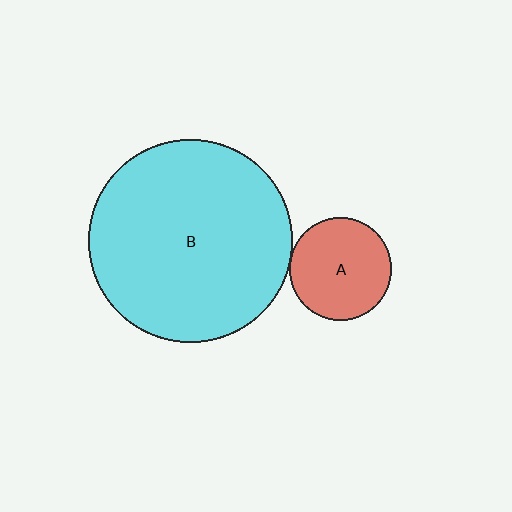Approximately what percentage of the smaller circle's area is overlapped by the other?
Approximately 5%.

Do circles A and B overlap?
Yes.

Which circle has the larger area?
Circle B (cyan).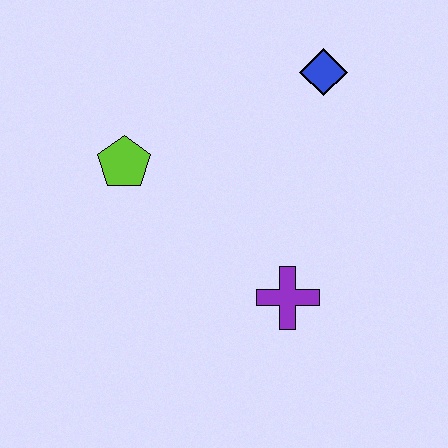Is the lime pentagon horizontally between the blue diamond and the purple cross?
No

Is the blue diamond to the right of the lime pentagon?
Yes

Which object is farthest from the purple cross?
The blue diamond is farthest from the purple cross.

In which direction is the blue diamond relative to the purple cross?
The blue diamond is above the purple cross.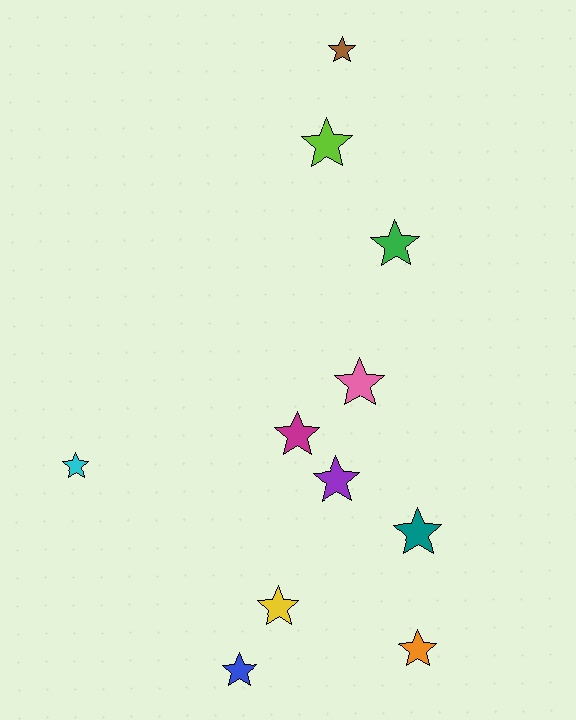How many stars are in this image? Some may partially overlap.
There are 11 stars.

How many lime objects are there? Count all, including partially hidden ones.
There is 1 lime object.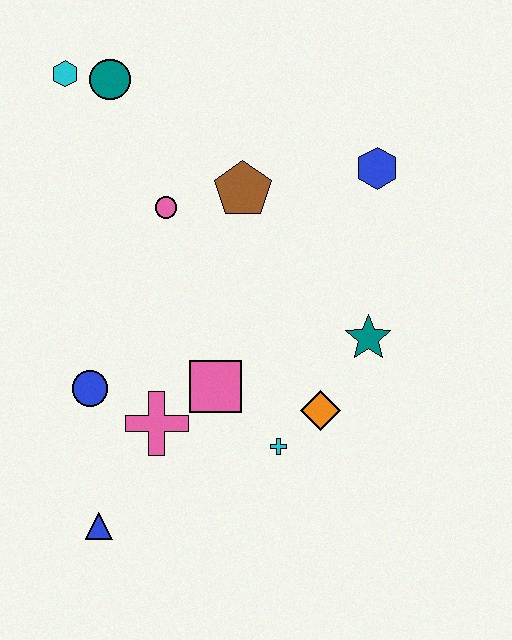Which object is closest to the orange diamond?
The cyan cross is closest to the orange diamond.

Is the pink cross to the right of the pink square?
No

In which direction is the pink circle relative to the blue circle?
The pink circle is above the blue circle.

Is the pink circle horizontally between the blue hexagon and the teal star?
No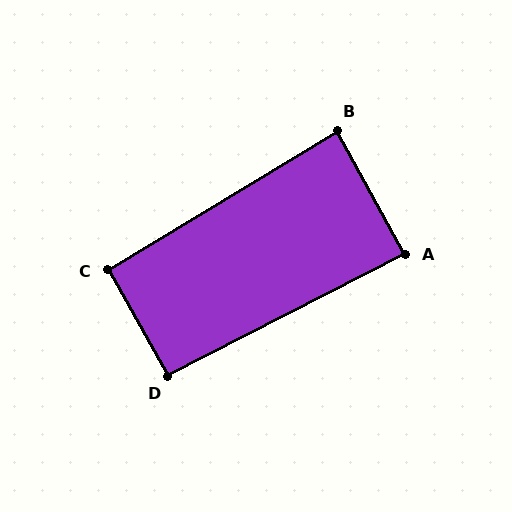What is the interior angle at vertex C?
Approximately 92 degrees (approximately right).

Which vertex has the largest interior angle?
D, at approximately 92 degrees.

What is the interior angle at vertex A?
Approximately 88 degrees (approximately right).